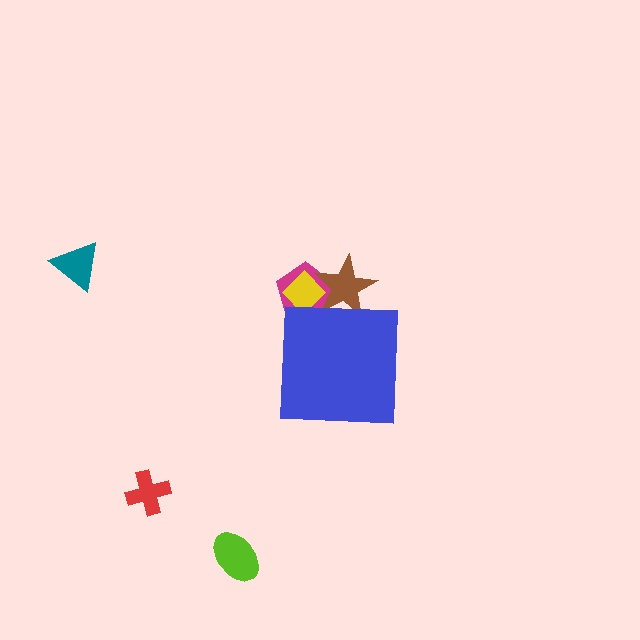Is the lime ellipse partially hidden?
No, the lime ellipse is fully visible.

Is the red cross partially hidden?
No, the red cross is fully visible.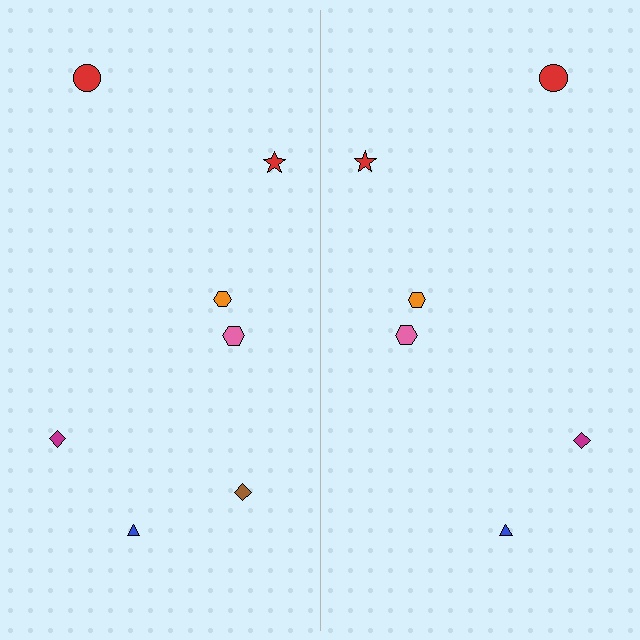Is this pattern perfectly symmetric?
No, the pattern is not perfectly symmetric. A brown diamond is missing from the right side.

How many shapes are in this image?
There are 13 shapes in this image.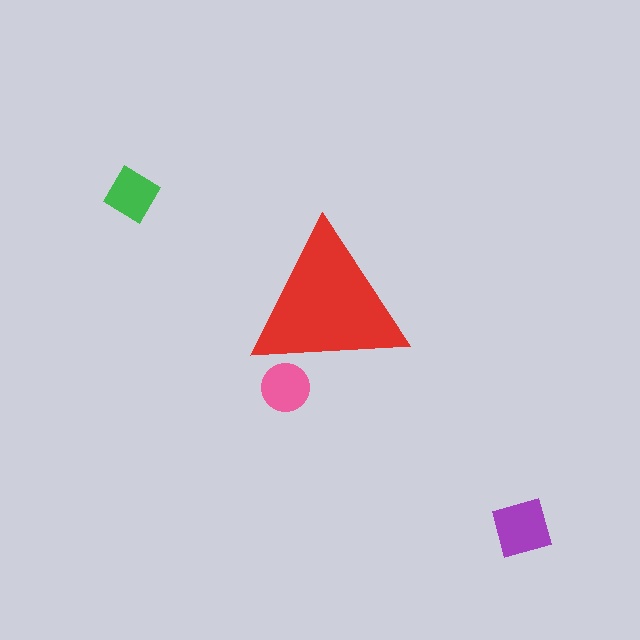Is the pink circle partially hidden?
Yes, the pink circle is partially hidden behind the red triangle.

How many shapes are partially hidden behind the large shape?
1 shape is partially hidden.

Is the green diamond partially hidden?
No, the green diamond is fully visible.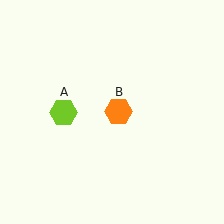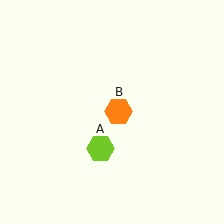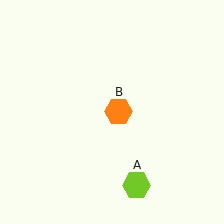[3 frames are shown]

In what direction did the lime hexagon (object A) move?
The lime hexagon (object A) moved down and to the right.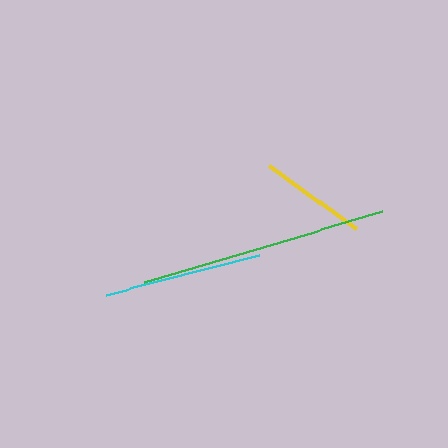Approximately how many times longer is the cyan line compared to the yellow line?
The cyan line is approximately 1.5 times the length of the yellow line.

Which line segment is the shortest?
The yellow line is the shortest at approximately 108 pixels.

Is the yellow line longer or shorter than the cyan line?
The cyan line is longer than the yellow line.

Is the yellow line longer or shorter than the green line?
The green line is longer than the yellow line.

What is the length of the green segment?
The green segment is approximately 249 pixels long.